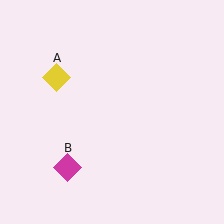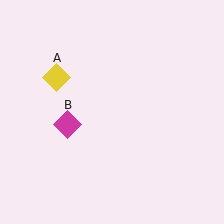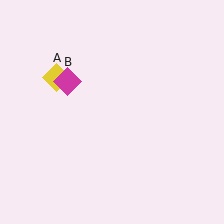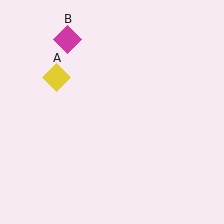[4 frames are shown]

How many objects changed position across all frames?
1 object changed position: magenta diamond (object B).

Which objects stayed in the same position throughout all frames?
Yellow diamond (object A) remained stationary.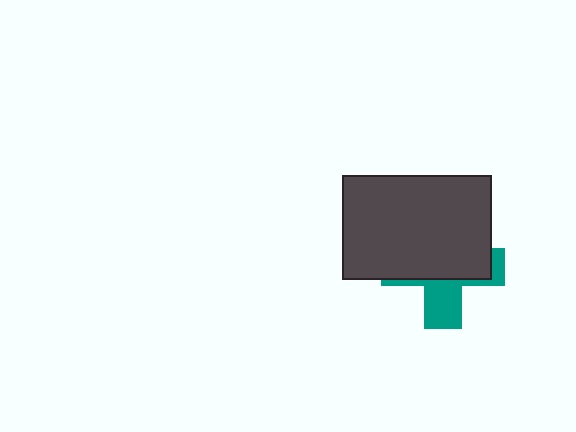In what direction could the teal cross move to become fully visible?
The teal cross could move down. That would shift it out from behind the dark gray rectangle entirely.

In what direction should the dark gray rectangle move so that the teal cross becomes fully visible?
The dark gray rectangle should move up. That is the shortest direction to clear the overlap and leave the teal cross fully visible.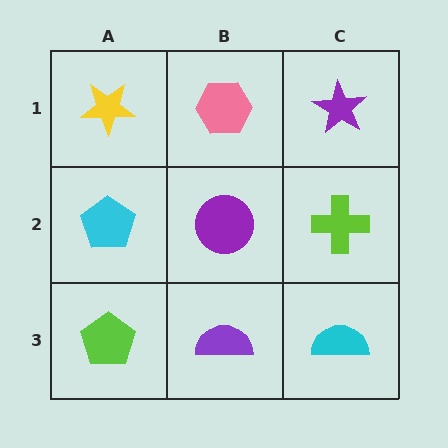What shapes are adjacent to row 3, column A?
A cyan pentagon (row 2, column A), a purple semicircle (row 3, column B).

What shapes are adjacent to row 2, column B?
A pink hexagon (row 1, column B), a purple semicircle (row 3, column B), a cyan pentagon (row 2, column A), a lime cross (row 2, column C).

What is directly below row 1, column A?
A cyan pentagon.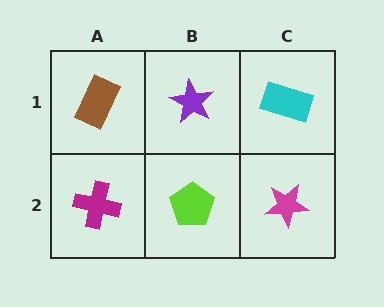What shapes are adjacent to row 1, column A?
A magenta cross (row 2, column A), a purple star (row 1, column B).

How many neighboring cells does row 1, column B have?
3.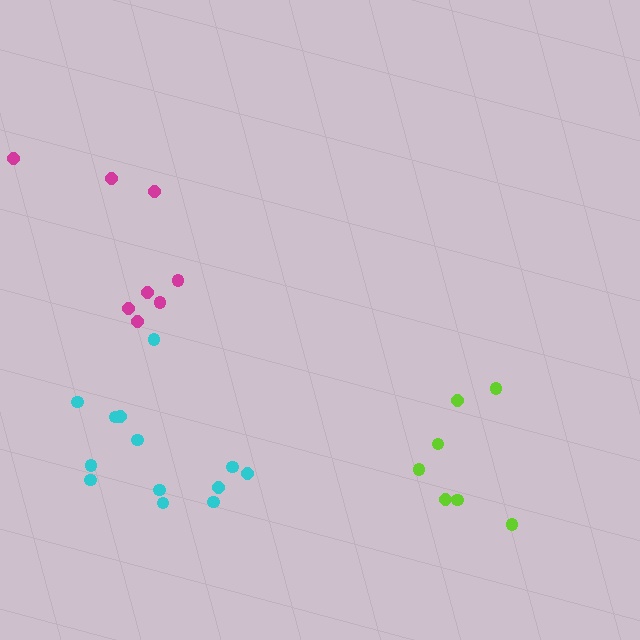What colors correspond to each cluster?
The clusters are colored: magenta, lime, cyan.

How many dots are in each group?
Group 1: 8 dots, Group 2: 7 dots, Group 3: 13 dots (28 total).